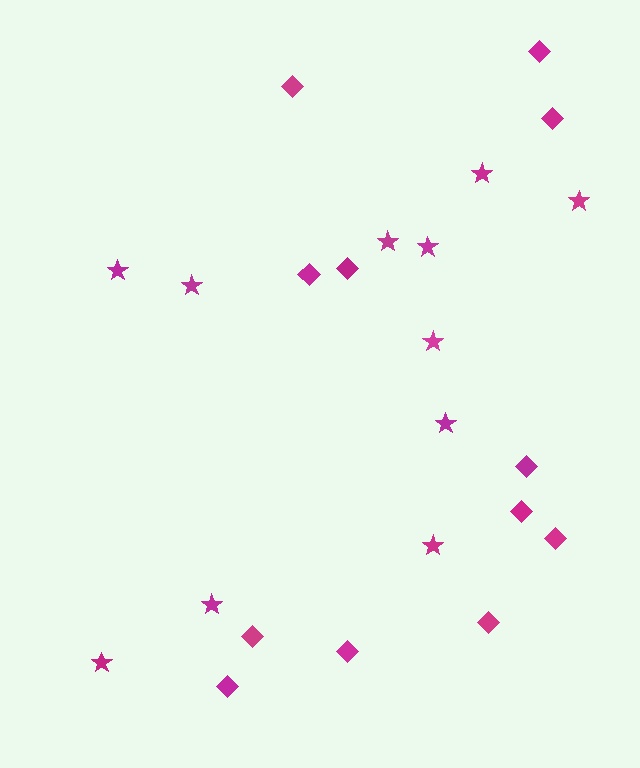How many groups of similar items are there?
There are 2 groups: one group of diamonds (12) and one group of stars (11).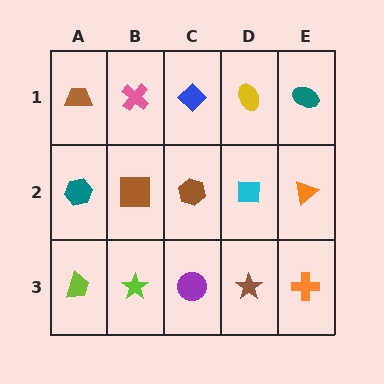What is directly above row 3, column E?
An orange triangle.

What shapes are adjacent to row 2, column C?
A blue diamond (row 1, column C), a purple circle (row 3, column C), a brown square (row 2, column B), a cyan square (row 2, column D).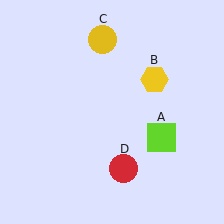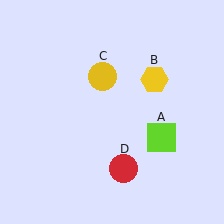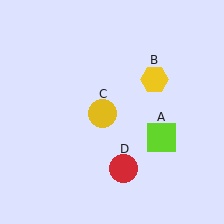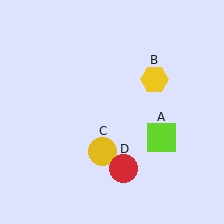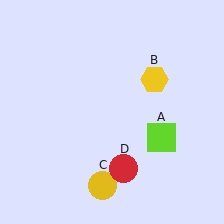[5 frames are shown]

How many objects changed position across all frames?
1 object changed position: yellow circle (object C).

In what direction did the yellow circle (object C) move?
The yellow circle (object C) moved down.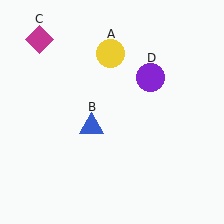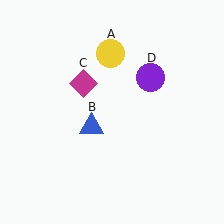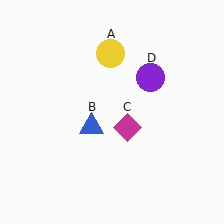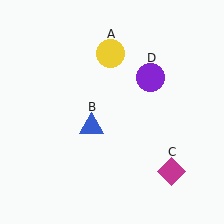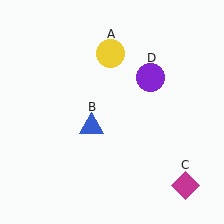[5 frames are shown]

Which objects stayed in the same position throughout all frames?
Yellow circle (object A) and blue triangle (object B) and purple circle (object D) remained stationary.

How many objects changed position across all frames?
1 object changed position: magenta diamond (object C).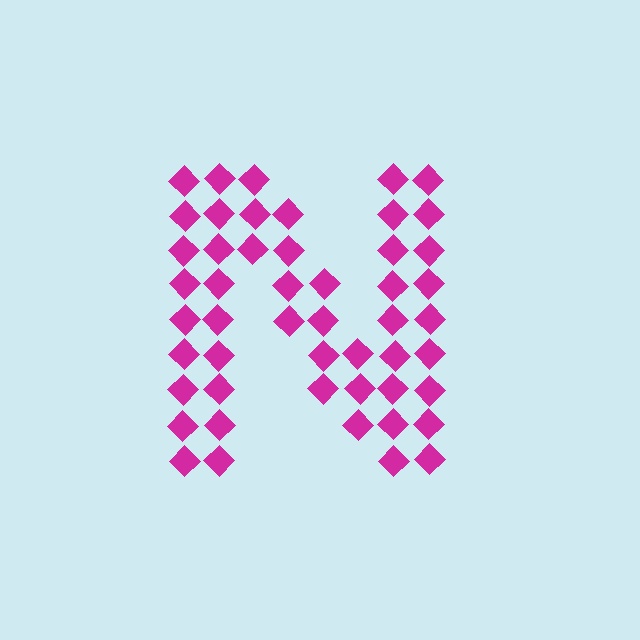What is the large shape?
The large shape is the letter N.